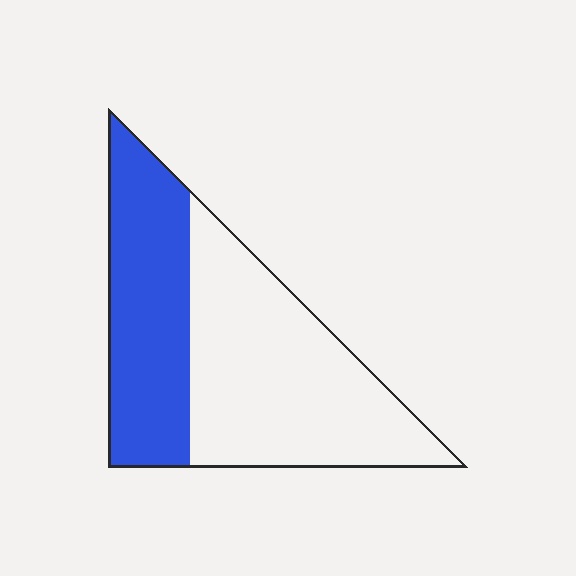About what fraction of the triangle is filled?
About two fifths (2/5).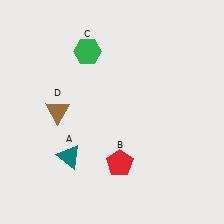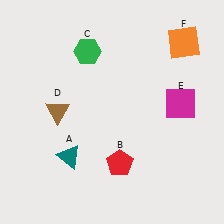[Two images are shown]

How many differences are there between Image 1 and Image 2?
There are 2 differences between the two images.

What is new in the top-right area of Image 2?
A magenta square (E) was added in the top-right area of Image 2.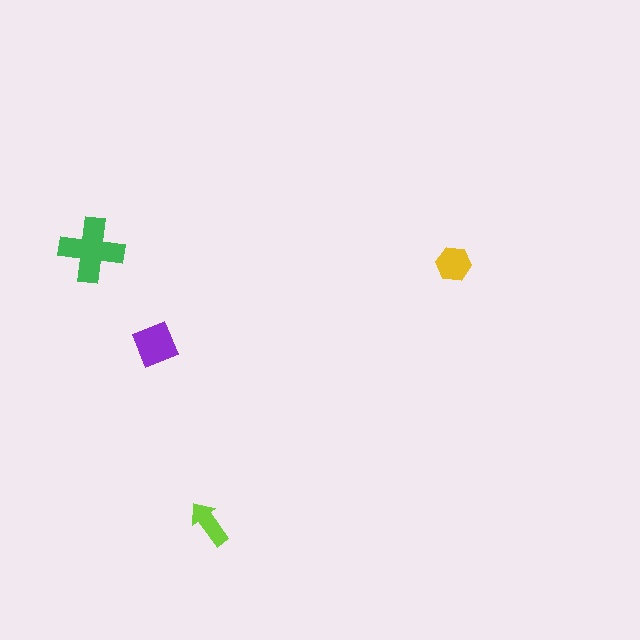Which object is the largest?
The green cross.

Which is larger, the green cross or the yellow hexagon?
The green cross.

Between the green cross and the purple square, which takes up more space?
The green cross.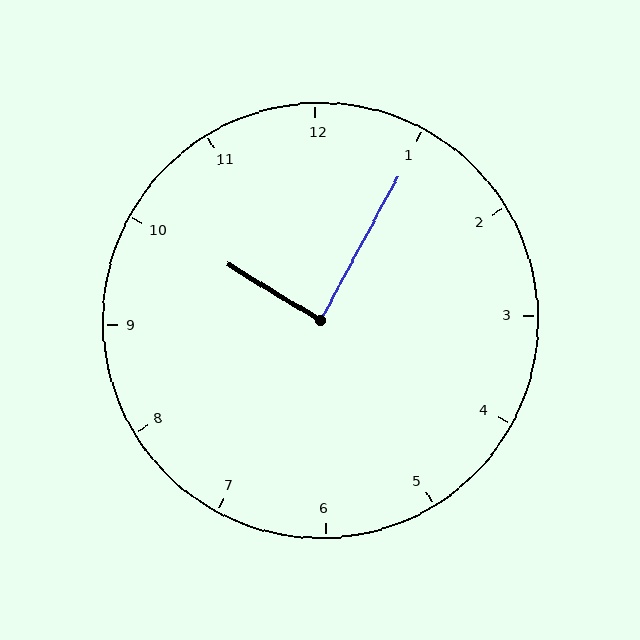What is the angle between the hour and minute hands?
Approximately 88 degrees.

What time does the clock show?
10:05.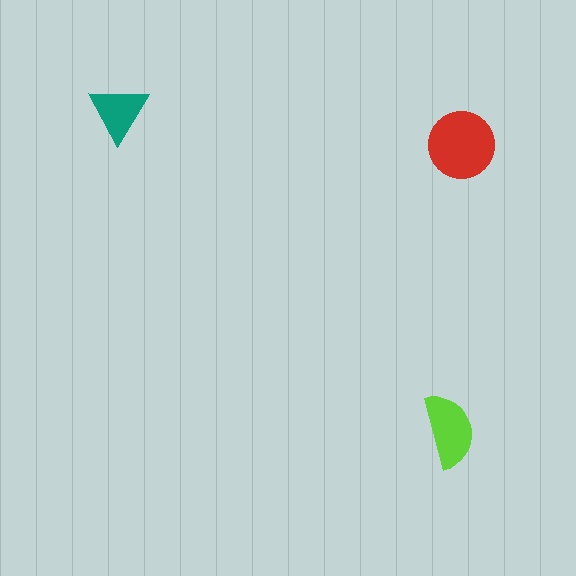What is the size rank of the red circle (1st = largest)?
1st.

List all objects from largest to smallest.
The red circle, the lime semicircle, the teal triangle.